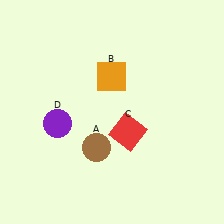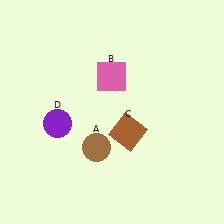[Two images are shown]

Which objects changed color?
B changed from orange to pink. C changed from red to brown.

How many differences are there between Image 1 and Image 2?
There are 2 differences between the two images.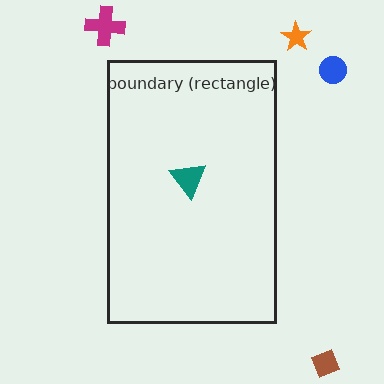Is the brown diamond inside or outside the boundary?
Outside.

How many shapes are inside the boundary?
1 inside, 4 outside.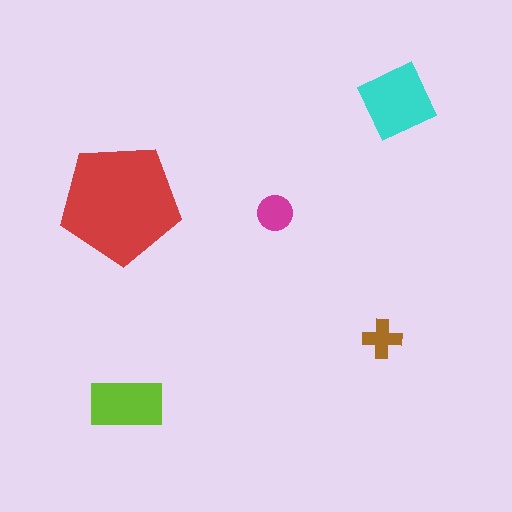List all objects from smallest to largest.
The brown cross, the magenta circle, the lime rectangle, the cyan square, the red pentagon.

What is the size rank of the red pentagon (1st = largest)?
1st.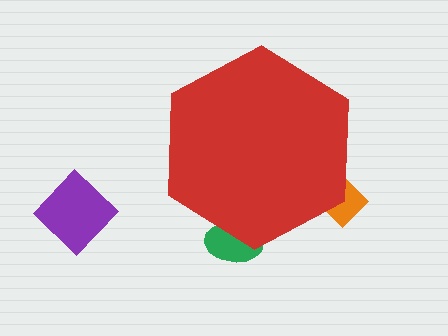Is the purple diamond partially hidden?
No, the purple diamond is fully visible.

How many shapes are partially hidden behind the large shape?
2 shapes are partially hidden.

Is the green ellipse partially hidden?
Yes, the green ellipse is partially hidden behind the red hexagon.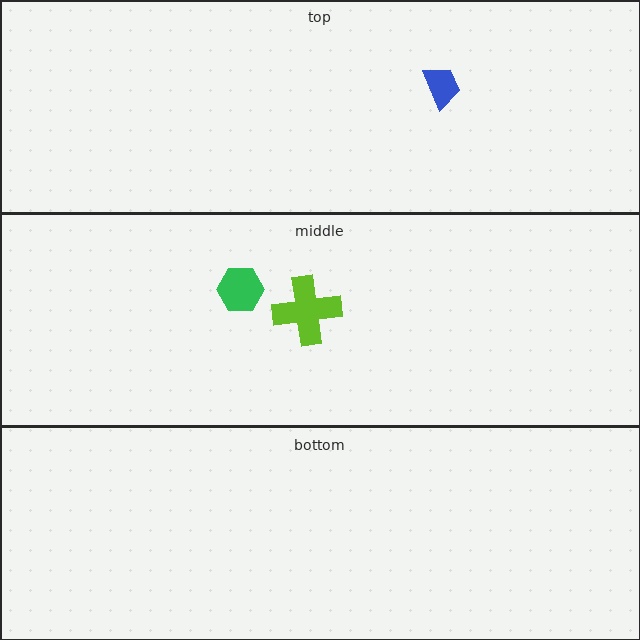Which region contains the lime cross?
The middle region.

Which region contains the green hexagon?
The middle region.